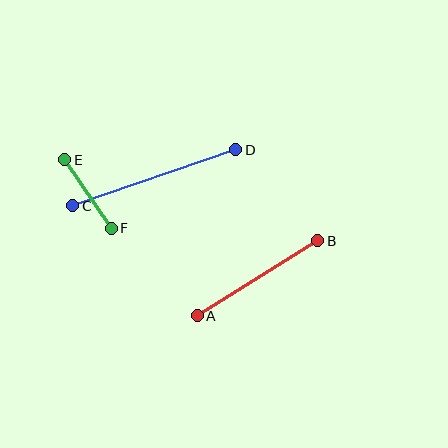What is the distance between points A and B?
The distance is approximately 142 pixels.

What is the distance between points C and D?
The distance is approximately 173 pixels.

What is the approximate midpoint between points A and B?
The midpoint is at approximately (258, 278) pixels.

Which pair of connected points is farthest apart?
Points C and D are farthest apart.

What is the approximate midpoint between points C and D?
The midpoint is at approximately (154, 178) pixels.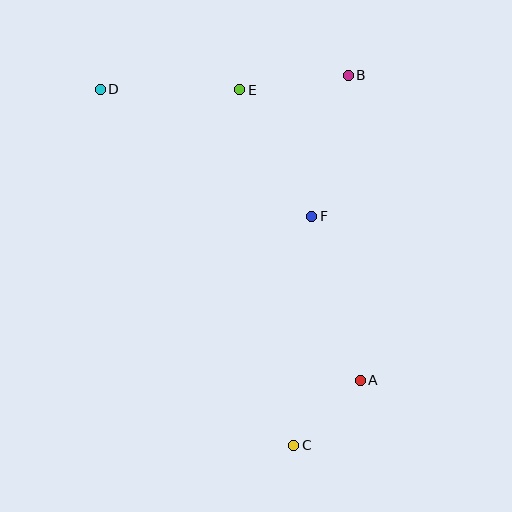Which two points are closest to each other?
Points A and C are closest to each other.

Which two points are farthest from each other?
Points C and D are farthest from each other.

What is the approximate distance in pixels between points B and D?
The distance between B and D is approximately 248 pixels.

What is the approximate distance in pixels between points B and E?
The distance between B and E is approximately 110 pixels.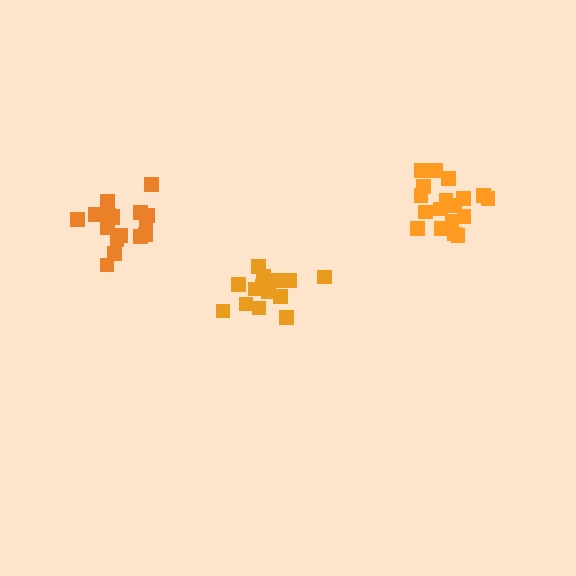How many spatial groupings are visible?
There are 3 spatial groupings.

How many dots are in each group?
Group 1: 19 dots, Group 2: 14 dots, Group 3: 18 dots (51 total).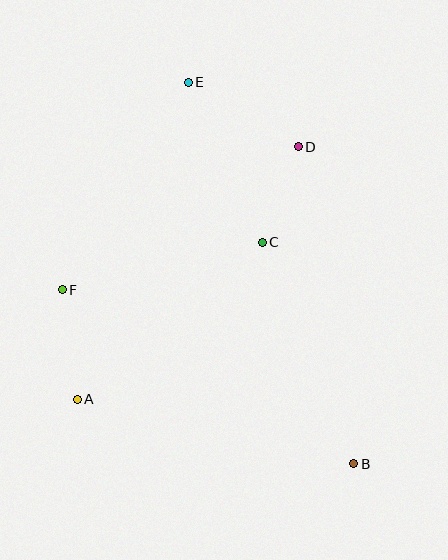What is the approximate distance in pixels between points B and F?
The distance between B and F is approximately 340 pixels.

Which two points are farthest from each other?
Points B and E are farthest from each other.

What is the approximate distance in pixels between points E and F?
The distance between E and F is approximately 243 pixels.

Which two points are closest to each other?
Points C and D are closest to each other.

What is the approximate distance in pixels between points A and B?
The distance between A and B is approximately 284 pixels.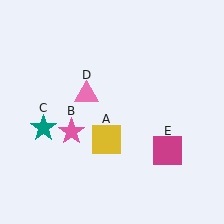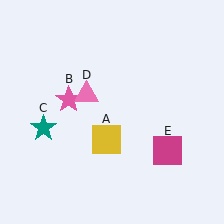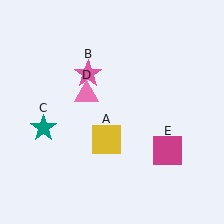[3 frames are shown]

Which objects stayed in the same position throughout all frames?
Yellow square (object A) and teal star (object C) and pink triangle (object D) and magenta square (object E) remained stationary.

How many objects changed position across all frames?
1 object changed position: pink star (object B).